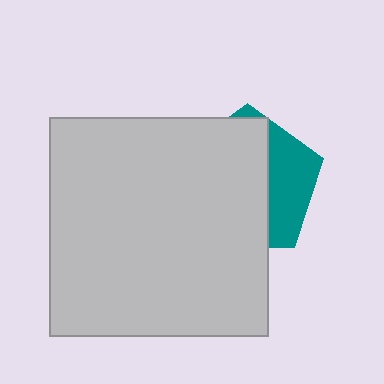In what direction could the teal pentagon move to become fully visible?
The teal pentagon could move right. That would shift it out from behind the light gray square entirely.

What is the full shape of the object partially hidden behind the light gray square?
The partially hidden object is a teal pentagon.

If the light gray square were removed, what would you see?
You would see the complete teal pentagon.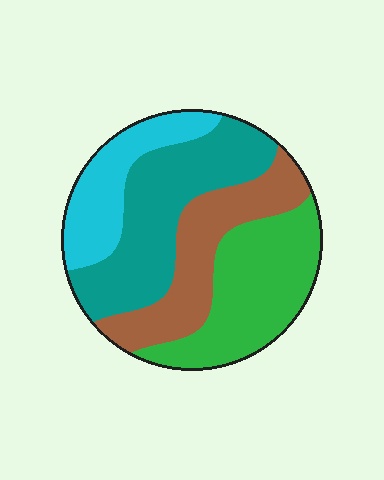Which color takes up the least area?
Cyan, at roughly 15%.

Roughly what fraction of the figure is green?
Green covers around 30% of the figure.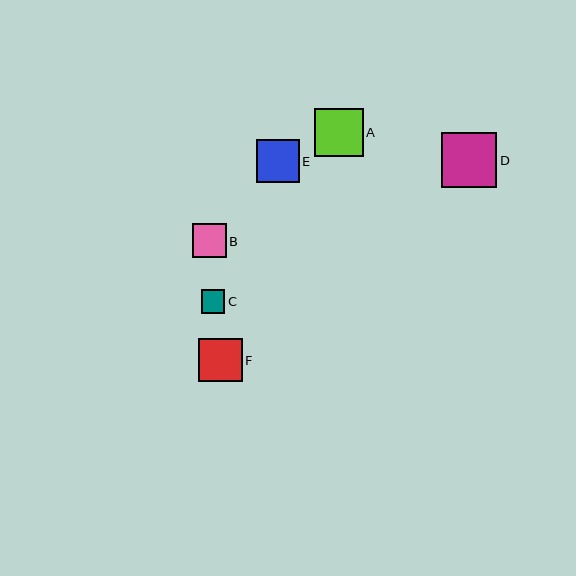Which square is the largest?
Square D is the largest with a size of approximately 56 pixels.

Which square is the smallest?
Square C is the smallest with a size of approximately 24 pixels.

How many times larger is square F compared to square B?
Square F is approximately 1.3 times the size of square B.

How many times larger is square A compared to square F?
Square A is approximately 1.1 times the size of square F.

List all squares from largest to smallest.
From largest to smallest: D, A, F, E, B, C.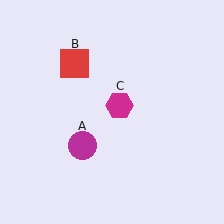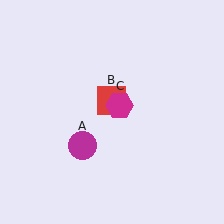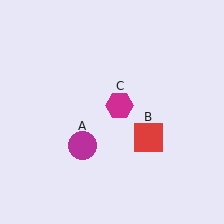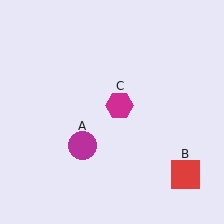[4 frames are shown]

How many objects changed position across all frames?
1 object changed position: red square (object B).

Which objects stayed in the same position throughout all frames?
Magenta circle (object A) and magenta hexagon (object C) remained stationary.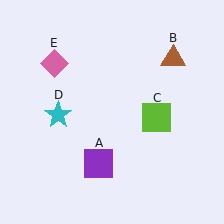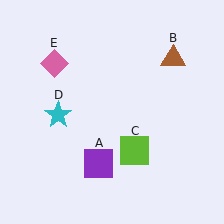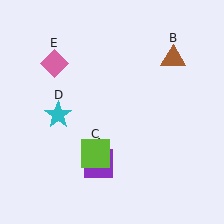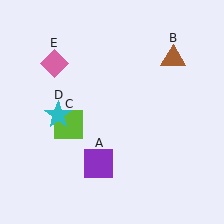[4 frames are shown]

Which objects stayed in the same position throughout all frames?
Purple square (object A) and brown triangle (object B) and cyan star (object D) and pink diamond (object E) remained stationary.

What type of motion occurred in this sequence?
The lime square (object C) rotated clockwise around the center of the scene.